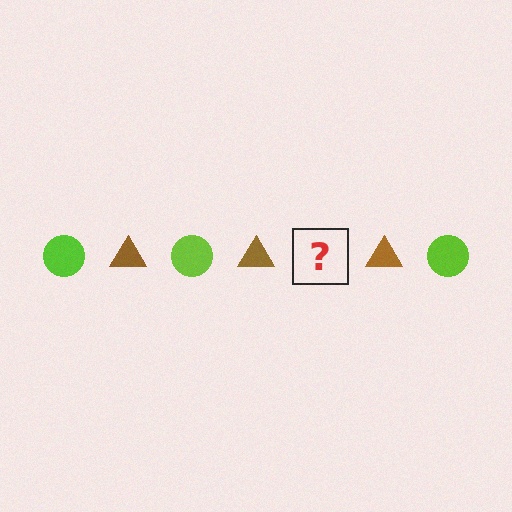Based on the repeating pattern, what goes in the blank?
The blank should be a lime circle.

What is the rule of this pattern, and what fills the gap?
The rule is that the pattern alternates between lime circle and brown triangle. The gap should be filled with a lime circle.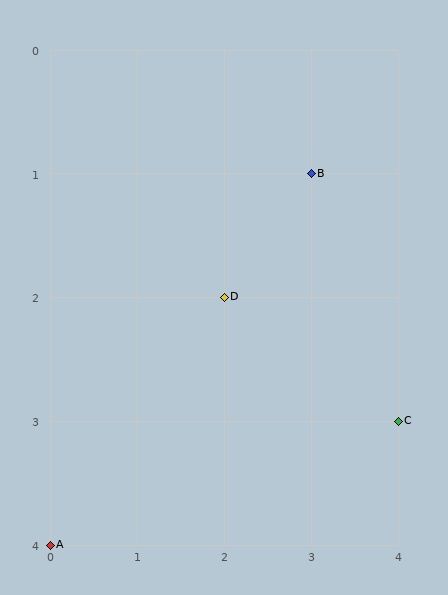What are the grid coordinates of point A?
Point A is at grid coordinates (0, 4).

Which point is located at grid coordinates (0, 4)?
Point A is at (0, 4).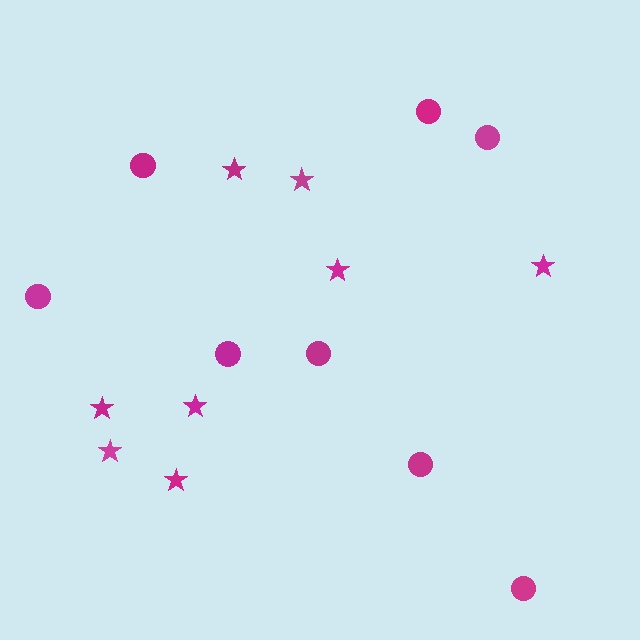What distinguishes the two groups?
There are 2 groups: one group of circles (8) and one group of stars (8).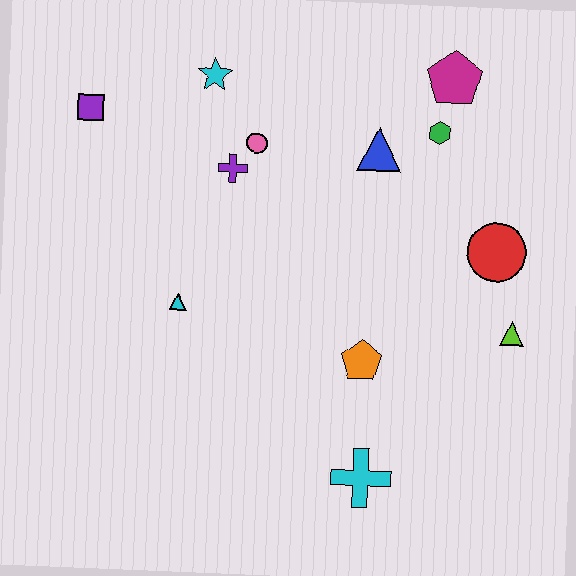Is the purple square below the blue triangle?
No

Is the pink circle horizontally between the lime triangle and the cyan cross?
No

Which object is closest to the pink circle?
The purple cross is closest to the pink circle.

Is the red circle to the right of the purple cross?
Yes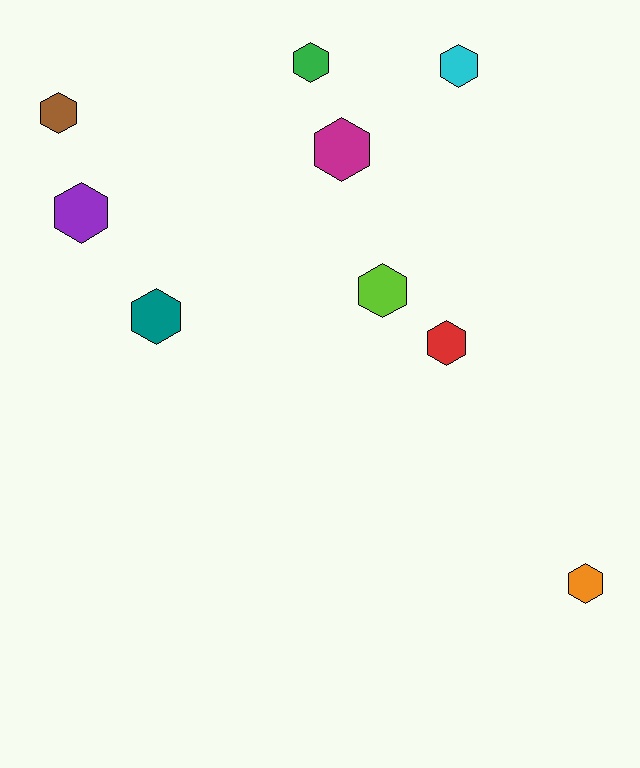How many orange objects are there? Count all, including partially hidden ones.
There is 1 orange object.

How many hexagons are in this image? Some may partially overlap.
There are 9 hexagons.